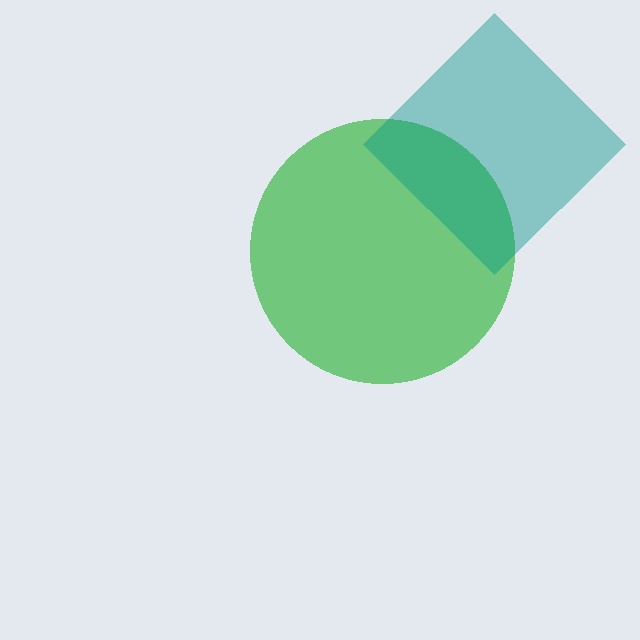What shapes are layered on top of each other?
The layered shapes are: a green circle, a teal diamond.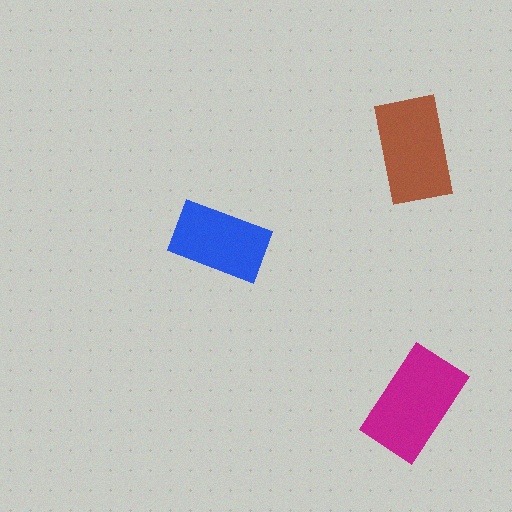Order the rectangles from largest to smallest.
the magenta one, the brown one, the blue one.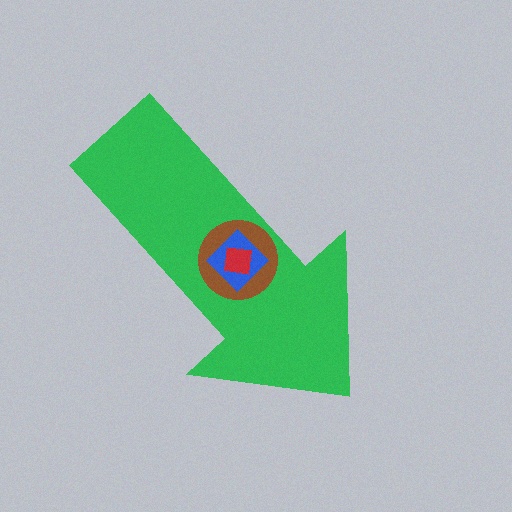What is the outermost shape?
The green arrow.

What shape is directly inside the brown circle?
The blue diamond.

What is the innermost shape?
The red square.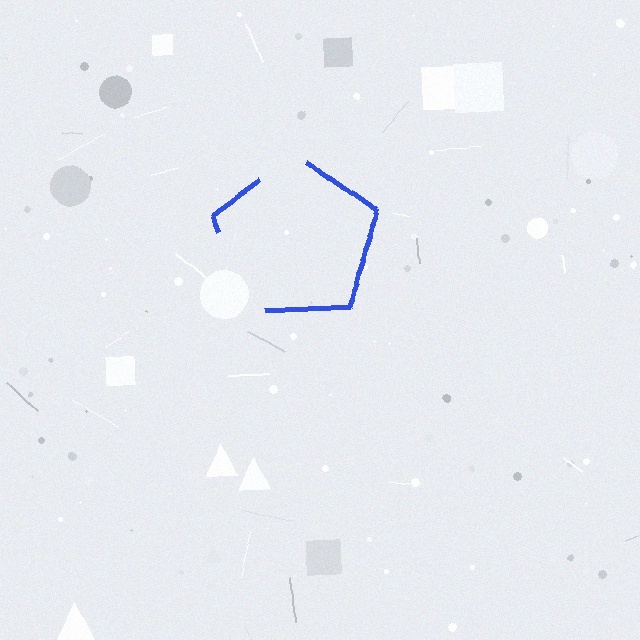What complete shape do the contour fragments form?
The contour fragments form a pentagon.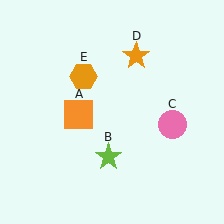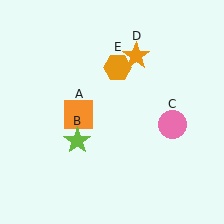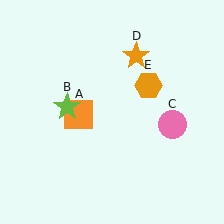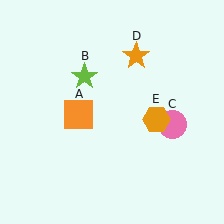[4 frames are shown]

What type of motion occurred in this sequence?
The lime star (object B), orange hexagon (object E) rotated clockwise around the center of the scene.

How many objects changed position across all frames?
2 objects changed position: lime star (object B), orange hexagon (object E).